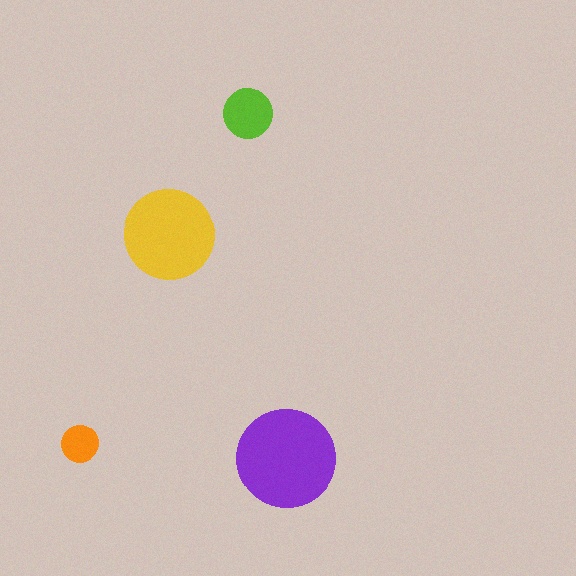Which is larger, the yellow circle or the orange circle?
The yellow one.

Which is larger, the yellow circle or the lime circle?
The yellow one.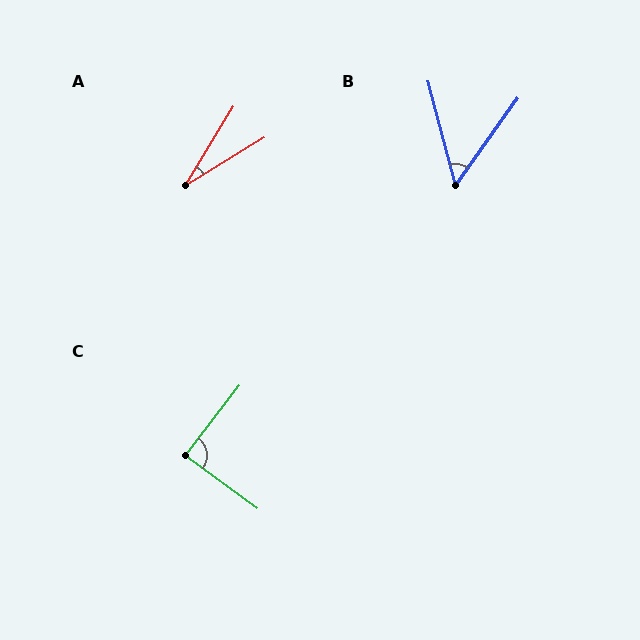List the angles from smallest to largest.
A (27°), B (50°), C (89°).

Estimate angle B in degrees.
Approximately 50 degrees.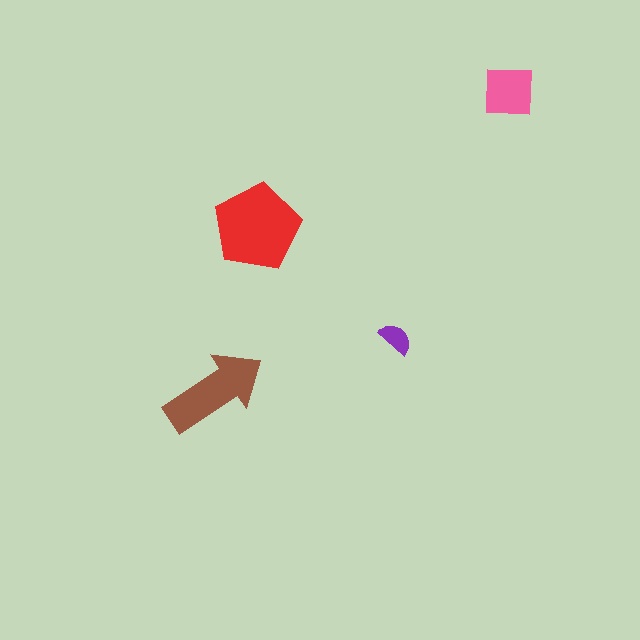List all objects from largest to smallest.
The red pentagon, the brown arrow, the pink square, the purple semicircle.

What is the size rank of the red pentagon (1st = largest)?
1st.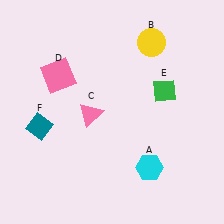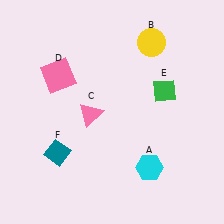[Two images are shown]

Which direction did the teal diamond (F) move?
The teal diamond (F) moved down.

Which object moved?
The teal diamond (F) moved down.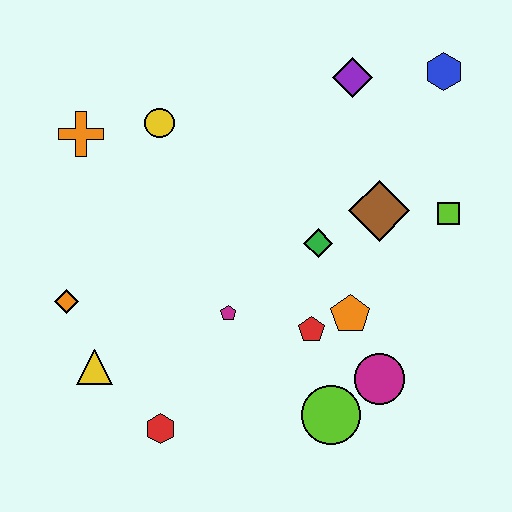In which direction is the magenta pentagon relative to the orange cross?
The magenta pentagon is below the orange cross.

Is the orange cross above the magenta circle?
Yes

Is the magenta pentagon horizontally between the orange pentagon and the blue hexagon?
No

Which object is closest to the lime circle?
The magenta circle is closest to the lime circle.